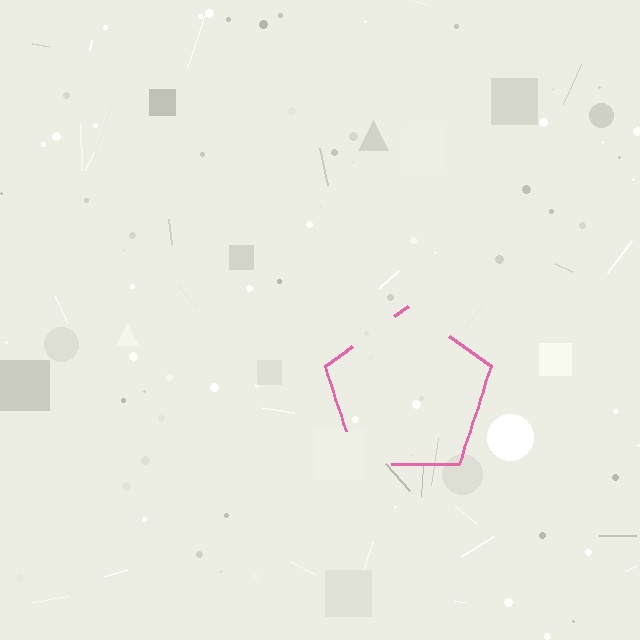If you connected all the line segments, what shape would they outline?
They would outline a pentagon.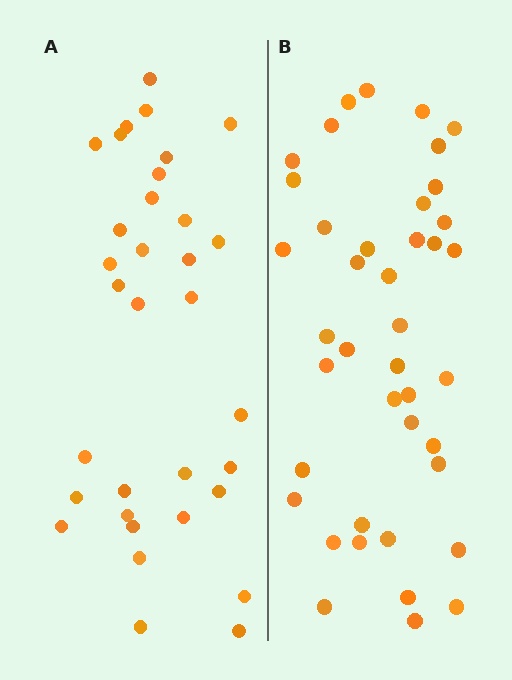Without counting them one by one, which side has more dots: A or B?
Region B (the right region) has more dots.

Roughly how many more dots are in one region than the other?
Region B has roughly 8 or so more dots than region A.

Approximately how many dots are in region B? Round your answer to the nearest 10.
About 40 dots. (The exact count is 41, which rounds to 40.)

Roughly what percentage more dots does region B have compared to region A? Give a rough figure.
About 25% more.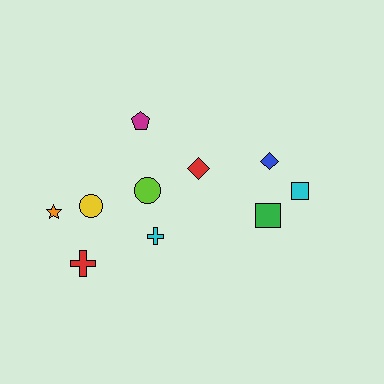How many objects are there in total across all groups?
There are 10 objects.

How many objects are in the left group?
There are 6 objects.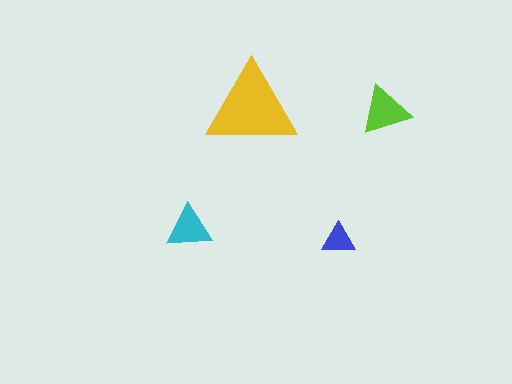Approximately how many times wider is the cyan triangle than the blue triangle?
About 1.5 times wider.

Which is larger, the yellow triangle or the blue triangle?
The yellow one.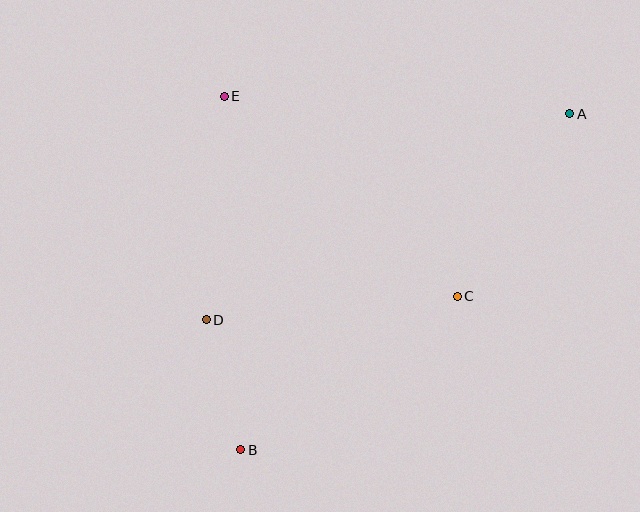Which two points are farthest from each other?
Points A and B are farthest from each other.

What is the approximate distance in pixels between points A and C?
The distance between A and C is approximately 214 pixels.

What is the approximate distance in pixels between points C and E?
The distance between C and E is approximately 307 pixels.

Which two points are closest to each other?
Points B and D are closest to each other.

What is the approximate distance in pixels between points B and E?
The distance between B and E is approximately 354 pixels.